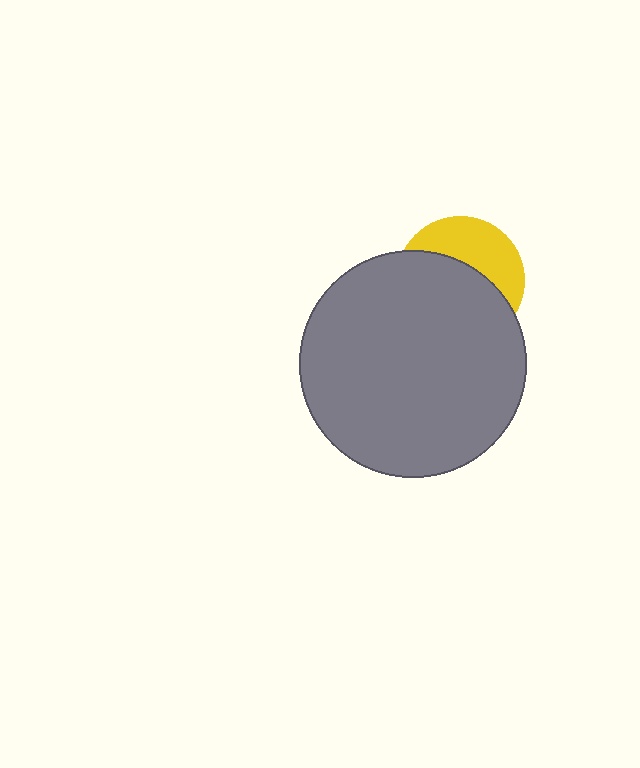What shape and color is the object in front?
The object in front is a gray circle.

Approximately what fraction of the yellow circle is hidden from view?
Roughly 61% of the yellow circle is hidden behind the gray circle.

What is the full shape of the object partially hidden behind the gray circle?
The partially hidden object is a yellow circle.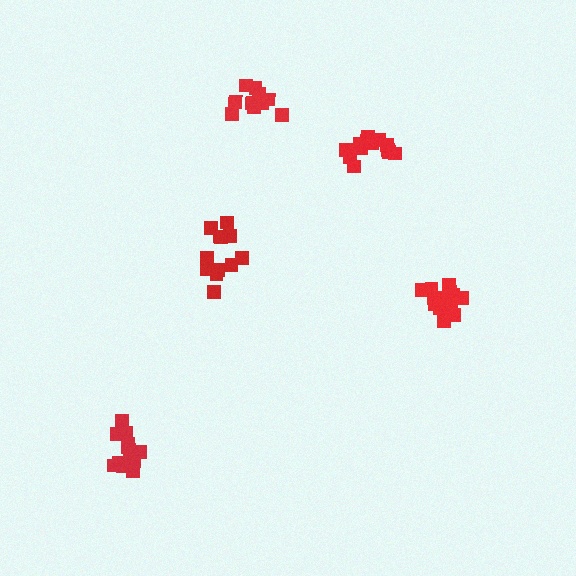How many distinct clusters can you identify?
There are 5 distinct clusters.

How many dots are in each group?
Group 1: 15 dots, Group 2: 10 dots, Group 3: 14 dots, Group 4: 12 dots, Group 5: 13 dots (64 total).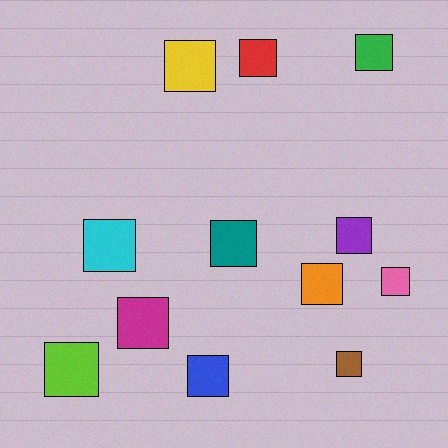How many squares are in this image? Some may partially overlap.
There are 12 squares.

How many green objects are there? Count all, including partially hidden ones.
There is 1 green object.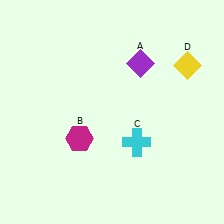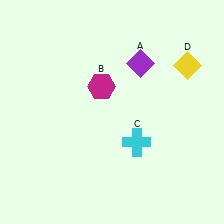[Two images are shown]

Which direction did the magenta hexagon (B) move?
The magenta hexagon (B) moved up.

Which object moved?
The magenta hexagon (B) moved up.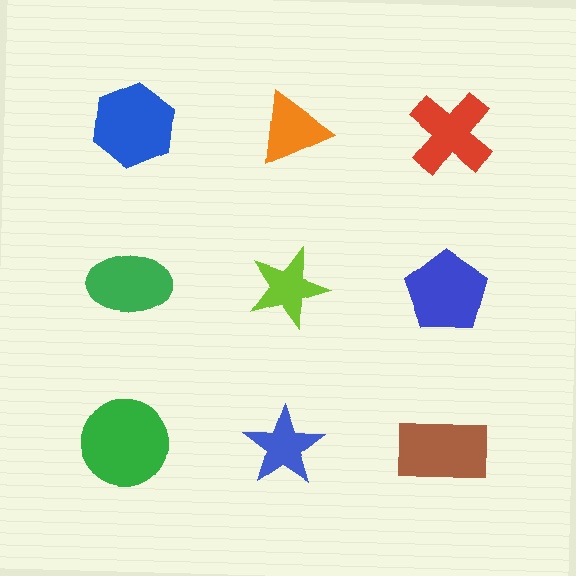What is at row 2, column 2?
A lime star.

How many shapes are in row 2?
3 shapes.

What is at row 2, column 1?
A green ellipse.